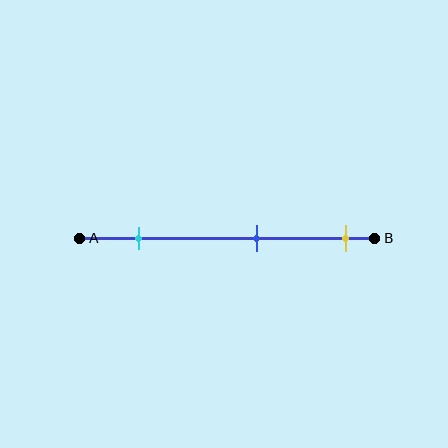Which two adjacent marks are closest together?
The blue and yellow marks are the closest adjacent pair.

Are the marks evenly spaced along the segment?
Yes, the marks are approximately evenly spaced.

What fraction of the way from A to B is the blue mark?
The blue mark is approximately 60% (0.6) of the way from A to B.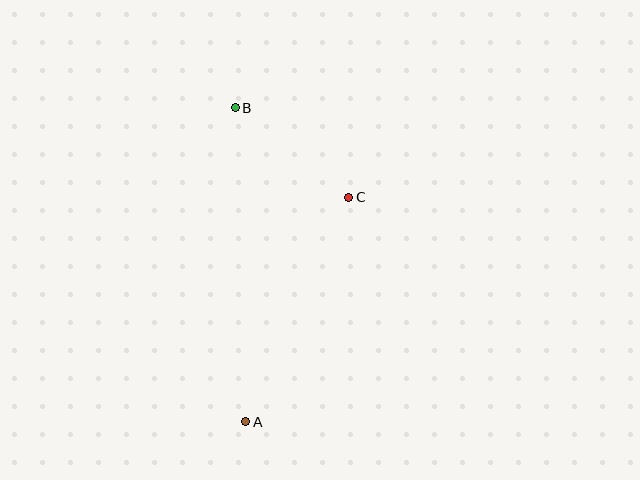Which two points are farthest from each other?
Points A and B are farthest from each other.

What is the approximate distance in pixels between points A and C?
The distance between A and C is approximately 247 pixels.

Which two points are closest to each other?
Points B and C are closest to each other.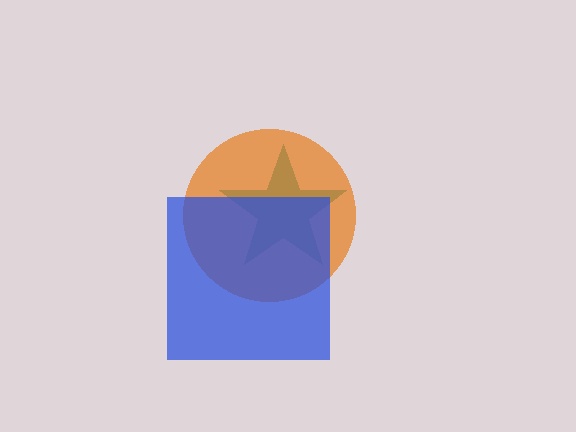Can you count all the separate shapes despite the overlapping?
Yes, there are 3 separate shapes.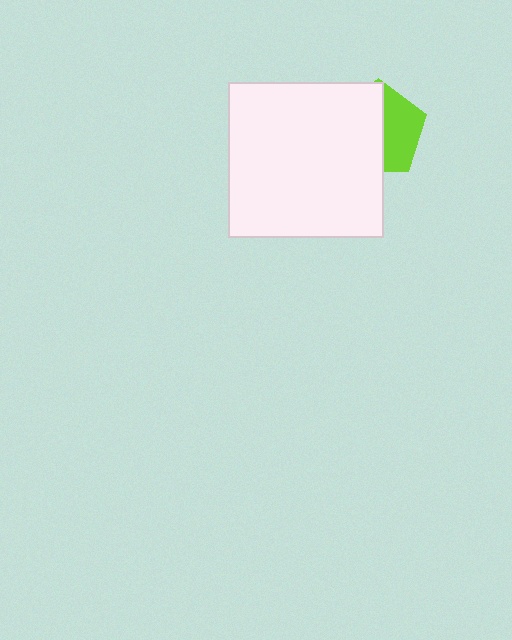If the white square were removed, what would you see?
You would see the complete lime pentagon.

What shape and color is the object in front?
The object in front is a white square.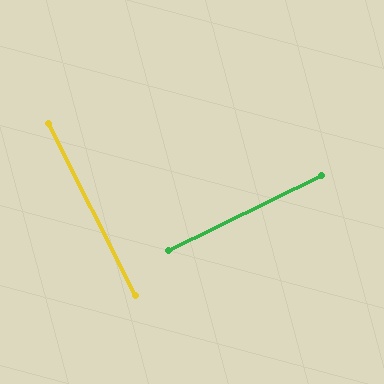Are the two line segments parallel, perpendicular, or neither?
Perpendicular — they meet at approximately 89°.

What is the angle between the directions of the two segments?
Approximately 89 degrees.